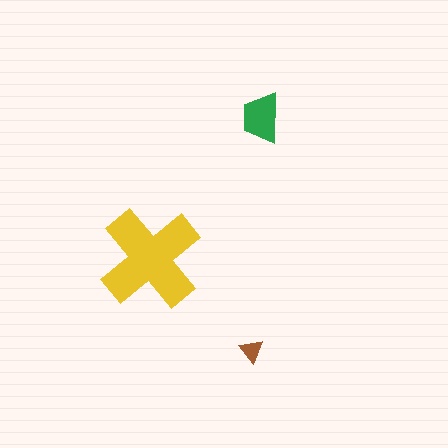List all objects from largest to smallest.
The yellow cross, the green trapezoid, the brown triangle.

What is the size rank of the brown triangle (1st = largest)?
3rd.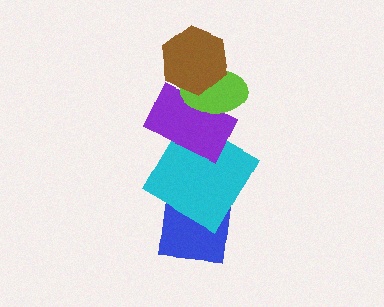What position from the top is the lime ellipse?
The lime ellipse is 2nd from the top.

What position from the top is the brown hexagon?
The brown hexagon is 1st from the top.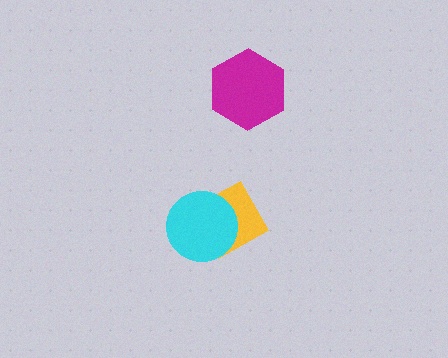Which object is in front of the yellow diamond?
The cyan circle is in front of the yellow diamond.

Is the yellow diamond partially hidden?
Yes, it is partially covered by another shape.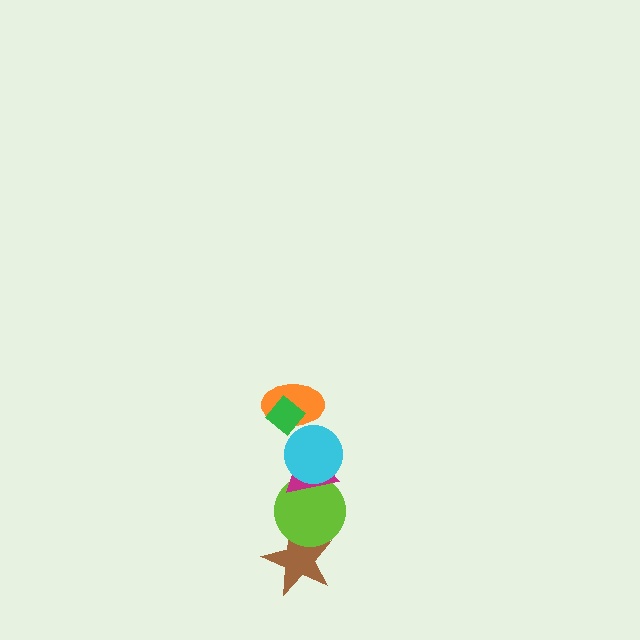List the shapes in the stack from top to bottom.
From top to bottom: the green diamond, the orange ellipse, the cyan circle, the magenta triangle, the lime circle, the brown star.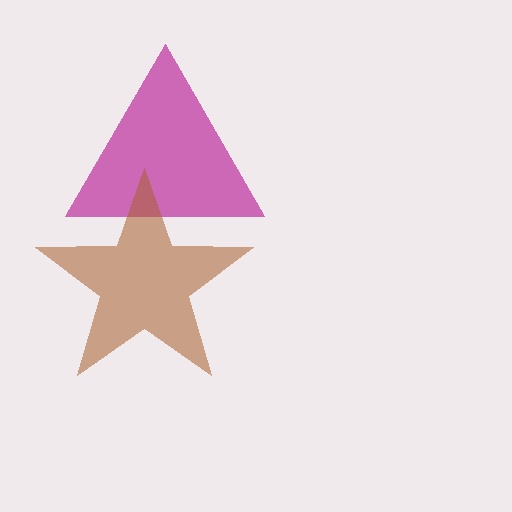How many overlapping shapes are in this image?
There are 2 overlapping shapes in the image.